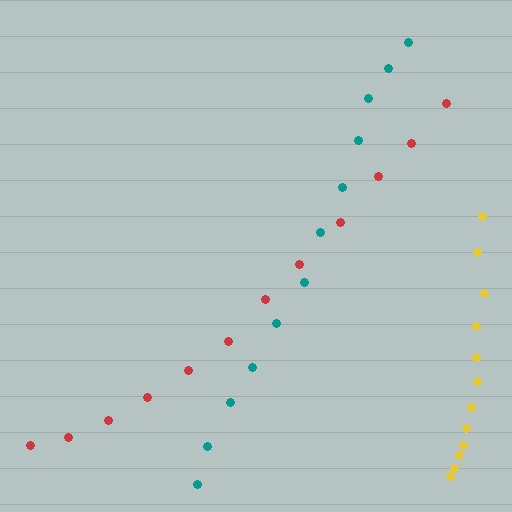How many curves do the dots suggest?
There are 3 distinct paths.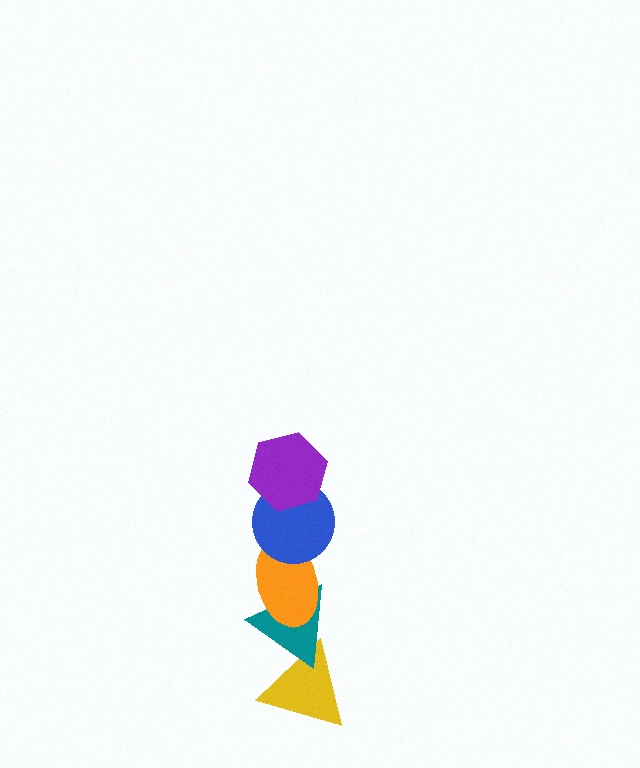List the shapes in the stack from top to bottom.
From top to bottom: the purple hexagon, the blue circle, the orange ellipse, the teal triangle, the yellow triangle.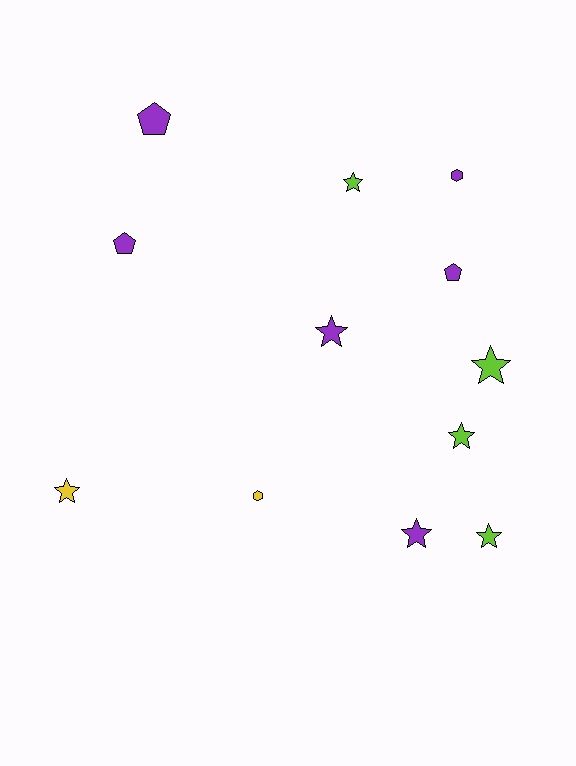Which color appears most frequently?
Purple, with 6 objects.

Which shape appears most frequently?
Star, with 7 objects.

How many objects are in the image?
There are 12 objects.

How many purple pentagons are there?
There are 3 purple pentagons.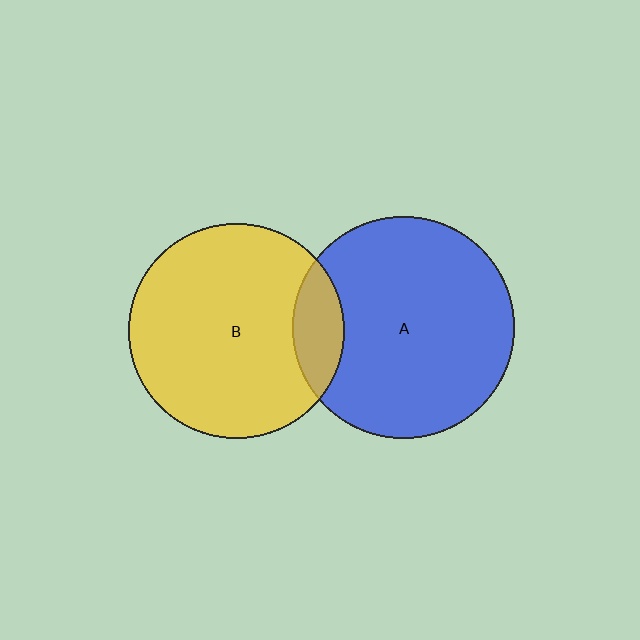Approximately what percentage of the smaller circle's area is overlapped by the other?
Approximately 15%.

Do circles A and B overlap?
Yes.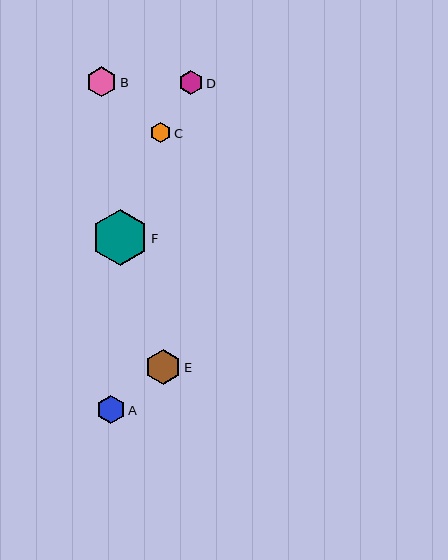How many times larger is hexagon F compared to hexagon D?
Hexagon F is approximately 2.4 times the size of hexagon D.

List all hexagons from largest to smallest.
From largest to smallest: F, E, B, A, D, C.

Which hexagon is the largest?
Hexagon F is the largest with a size of approximately 57 pixels.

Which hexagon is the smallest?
Hexagon C is the smallest with a size of approximately 20 pixels.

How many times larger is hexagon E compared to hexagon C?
Hexagon E is approximately 1.7 times the size of hexagon C.